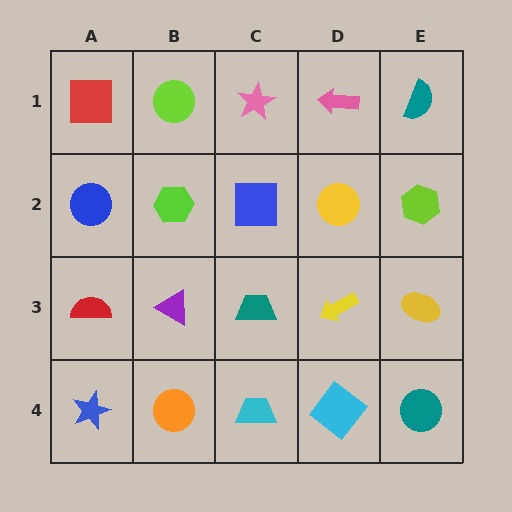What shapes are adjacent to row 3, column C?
A blue square (row 2, column C), a cyan trapezoid (row 4, column C), a purple triangle (row 3, column B), a yellow arrow (row 3, column D).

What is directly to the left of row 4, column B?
A blue star.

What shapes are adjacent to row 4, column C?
A teal trapezoid (row 3, column C), an orange circle (row 4, column B), a cyan diamond (row 4, column D).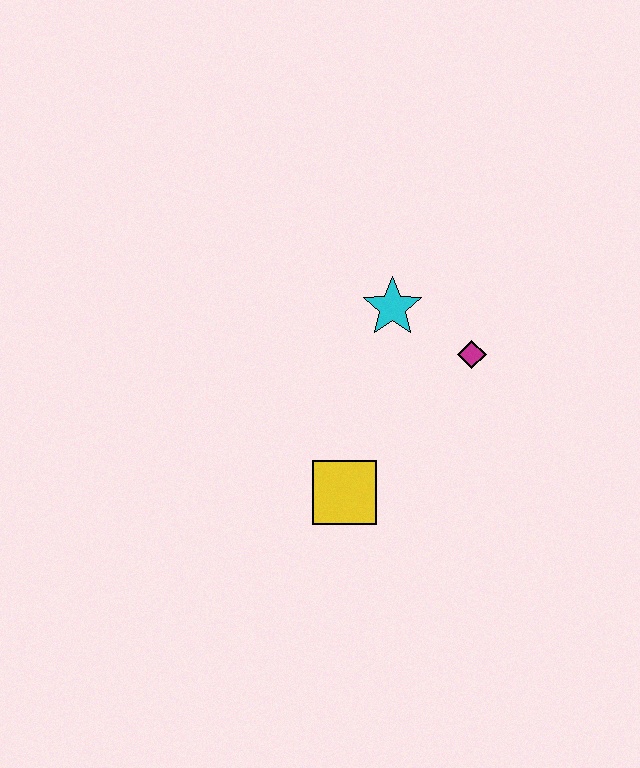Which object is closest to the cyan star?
The magenta diamond is closest to the cyan star.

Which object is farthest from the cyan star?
The yellow square is farthest from the cyan star.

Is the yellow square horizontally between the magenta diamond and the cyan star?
No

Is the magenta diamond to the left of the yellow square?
No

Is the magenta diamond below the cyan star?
Yes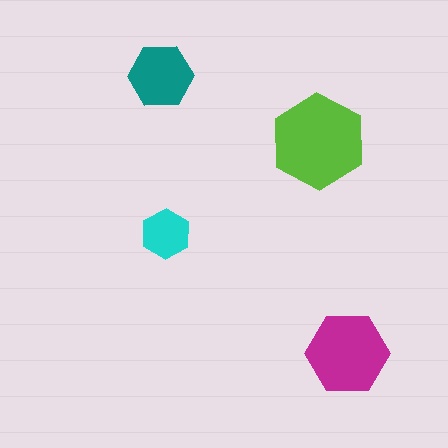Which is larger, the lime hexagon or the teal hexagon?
The lime one.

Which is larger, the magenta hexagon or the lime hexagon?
The lime one.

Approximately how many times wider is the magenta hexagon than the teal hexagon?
About 1.5 times wider.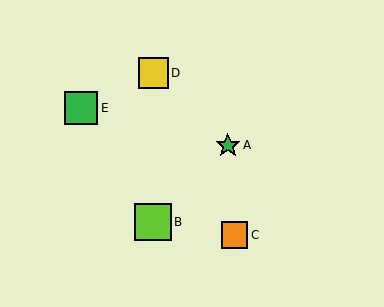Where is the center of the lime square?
The center of the lime square is at (153, 222).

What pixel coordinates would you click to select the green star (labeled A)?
Click at (228, 145) to select the green star A.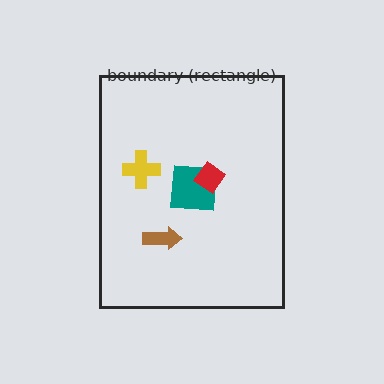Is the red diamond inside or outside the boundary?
Inside.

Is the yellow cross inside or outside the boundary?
Inside.